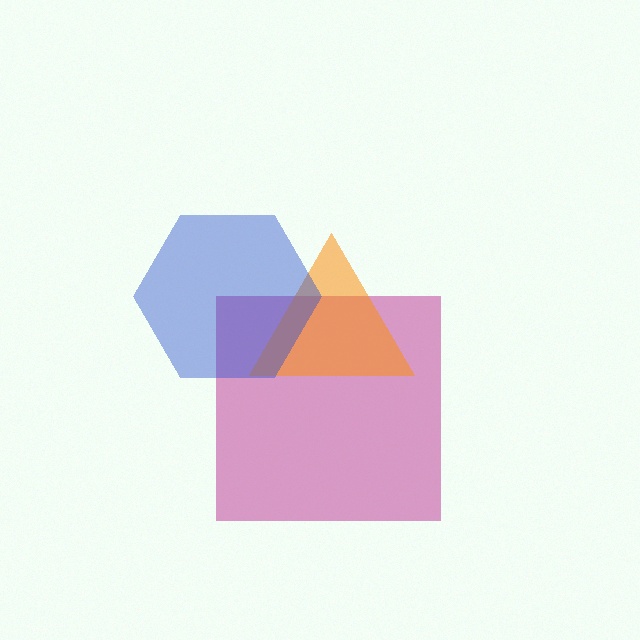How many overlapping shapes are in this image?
There are 3 overlapping shapes in the image.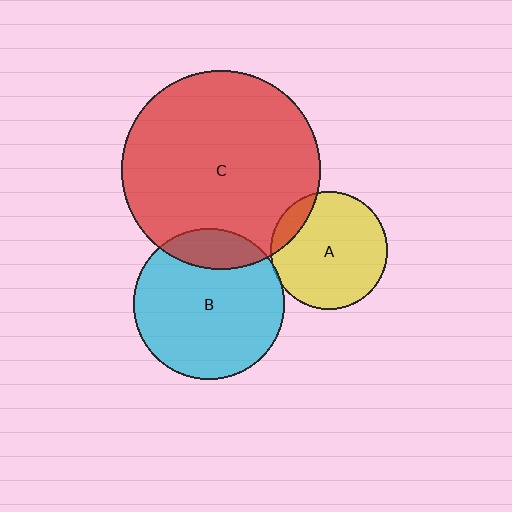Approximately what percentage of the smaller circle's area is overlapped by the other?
Approximately 15%.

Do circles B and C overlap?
Yes.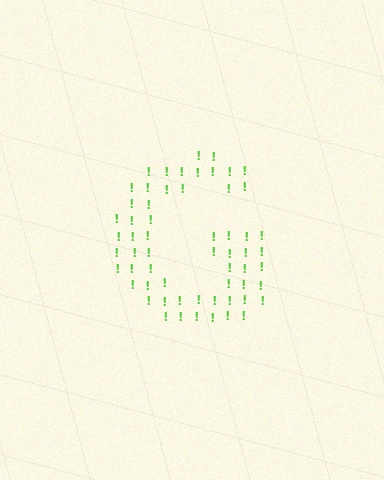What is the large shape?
The large shape is the letter G.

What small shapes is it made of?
It is made of small exclamation marks.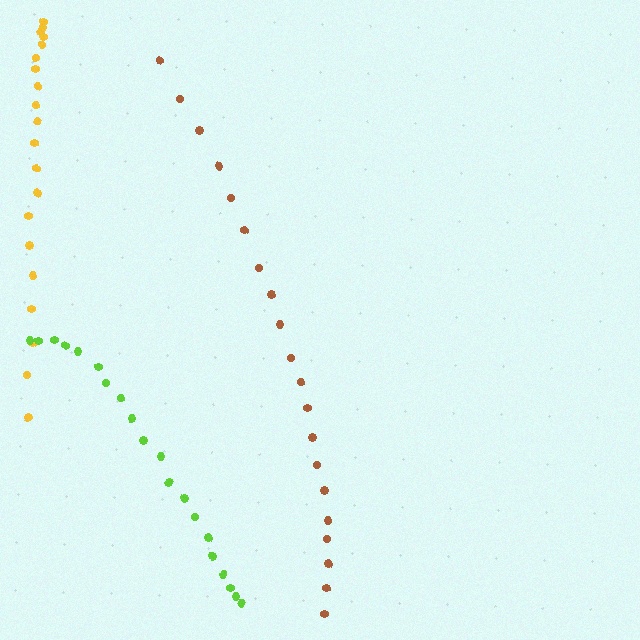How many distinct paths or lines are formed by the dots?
There are 3 distinct paths.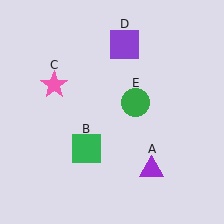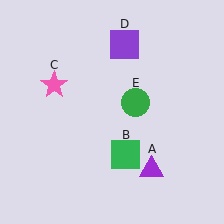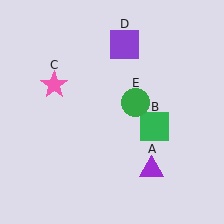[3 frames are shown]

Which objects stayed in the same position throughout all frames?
Purple triangle (object A) and pink star (object C) and purple square (object D) and green circle (object E) remained stationary.